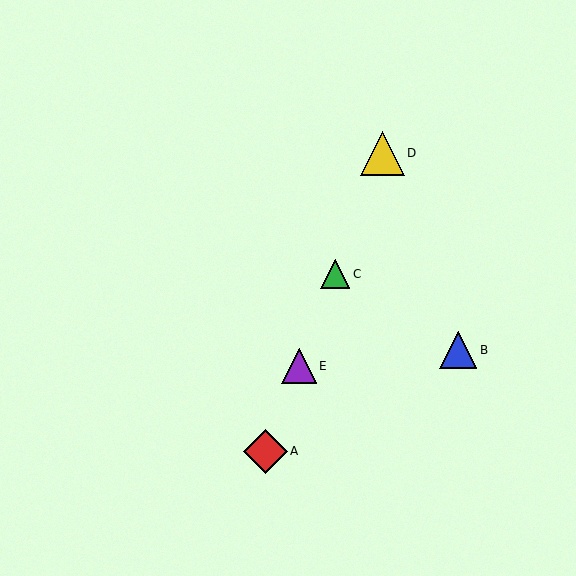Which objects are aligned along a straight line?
Objects A, C, D, E are aligned along a straight line.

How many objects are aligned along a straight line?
4 objects (A, C, D, E) are aligned along a straight line.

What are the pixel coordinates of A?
Object A is at (266, 451).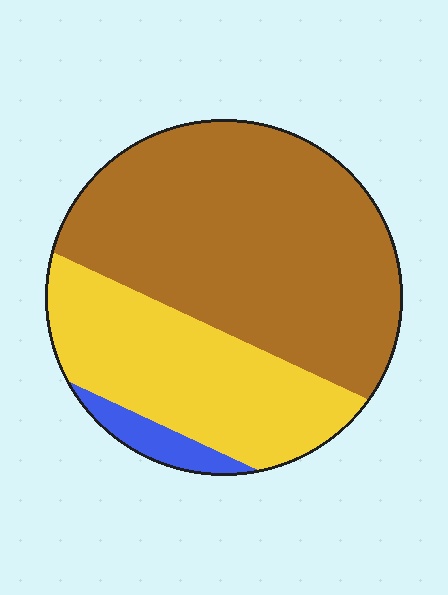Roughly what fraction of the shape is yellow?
Yellow takes up about one third (1/3) of the shape.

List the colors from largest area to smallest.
From largest to smallest: brown, yellow, blue.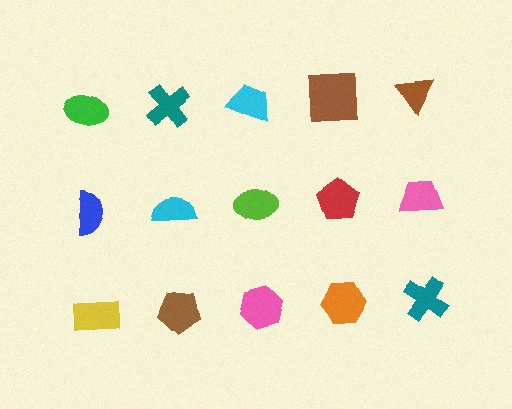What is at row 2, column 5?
A pink trapezoid.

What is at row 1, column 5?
A brown triangle.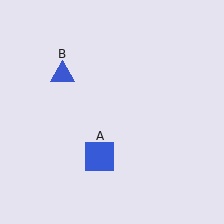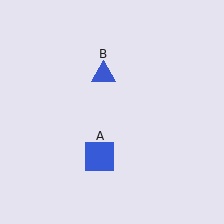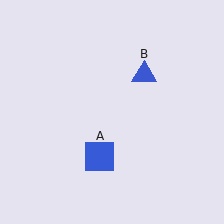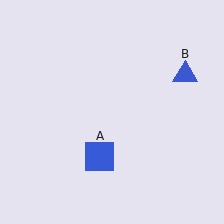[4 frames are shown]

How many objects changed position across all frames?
1 object changed position: blue triangle (object B).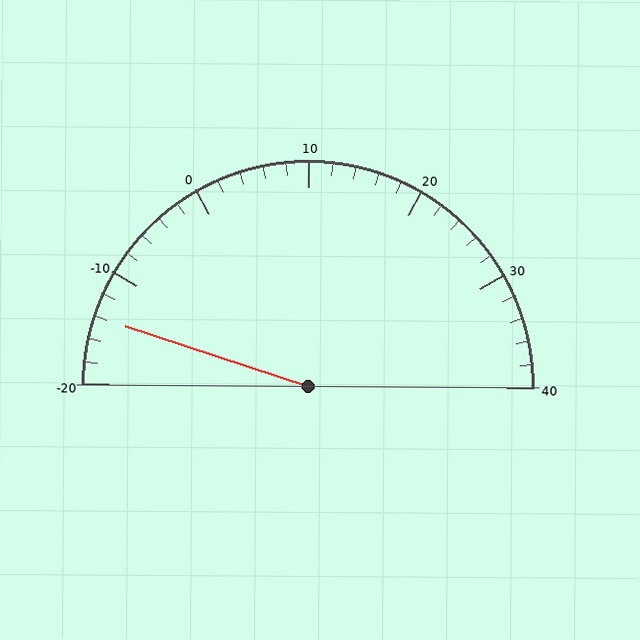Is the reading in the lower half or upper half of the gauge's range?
The reading is in the lower half of the range (-20 to 40).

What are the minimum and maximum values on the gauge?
The gauge ranges from -20 to 40.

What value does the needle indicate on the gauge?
The needle indicates approximately -14.